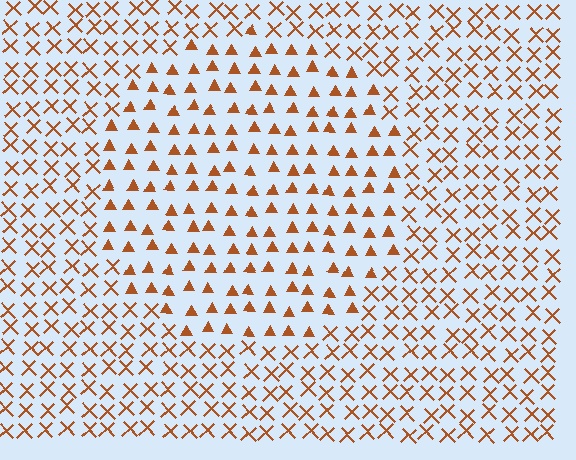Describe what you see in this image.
The image is filled with small brown elements arranged in a uniform grid. A circle-shaped region contains triangles, while the surrounding area contains X marks. The boundary is defined purely by the change in element shape.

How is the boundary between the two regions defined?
The boundary is defined by a change in element shape: triangles inside vs. X marks outside. All elements share the same color and spacing.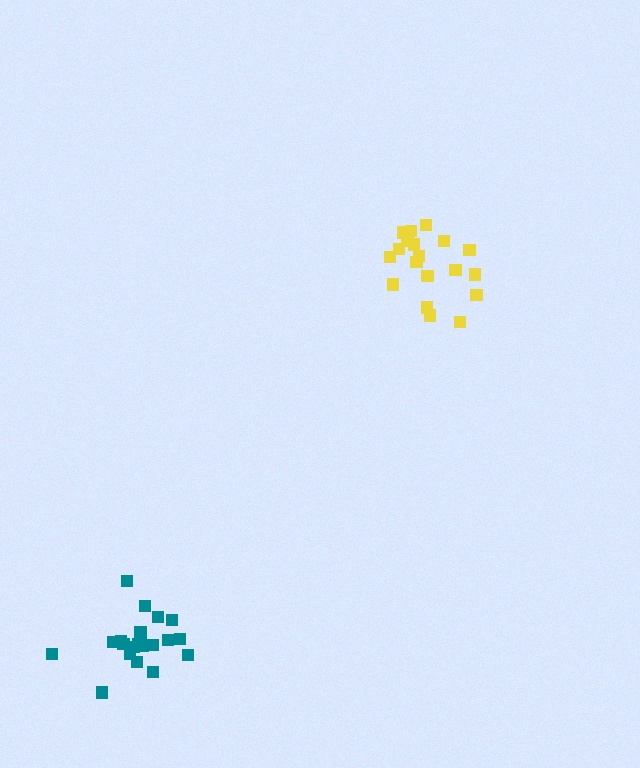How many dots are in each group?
Group 1: 20 dots, Group 2: 19 dots (39 total).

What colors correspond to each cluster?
The clusters are colored: teal, yellow.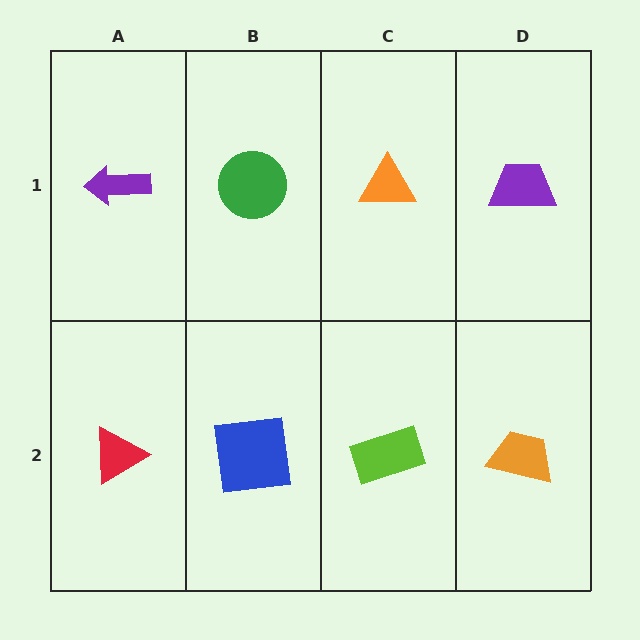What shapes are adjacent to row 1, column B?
A blue square (row 2, column B), a purple arrow (row 1, column A), an orange triangle (row 1, column C).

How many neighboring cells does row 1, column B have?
3.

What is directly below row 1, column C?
A lime rectangle.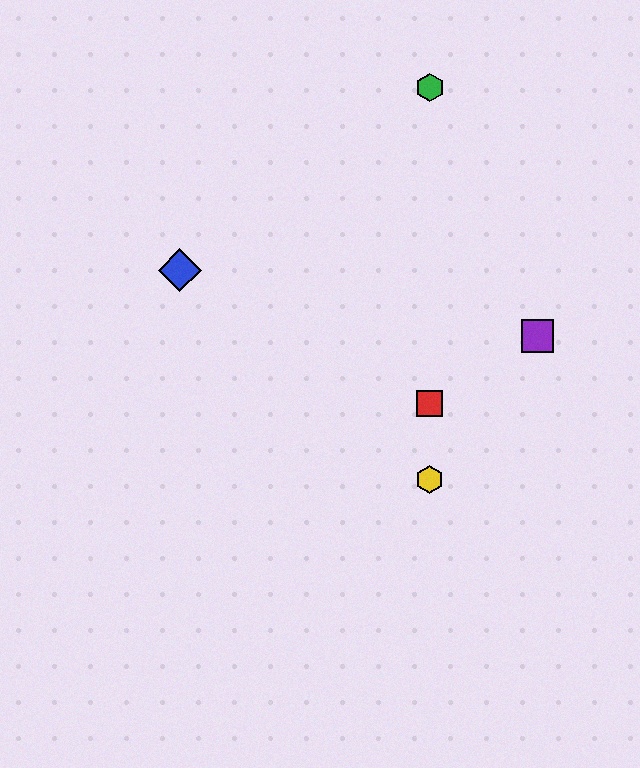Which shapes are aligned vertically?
The red square, the green hexagon, the yellow hexagon are aligned vertically.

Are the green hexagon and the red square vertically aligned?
Yes, both are at x≈430.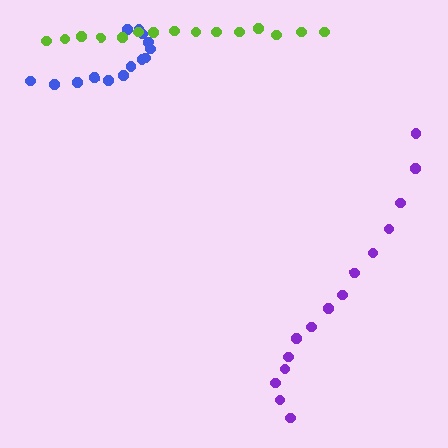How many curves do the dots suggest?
There are 3 distinct paths.